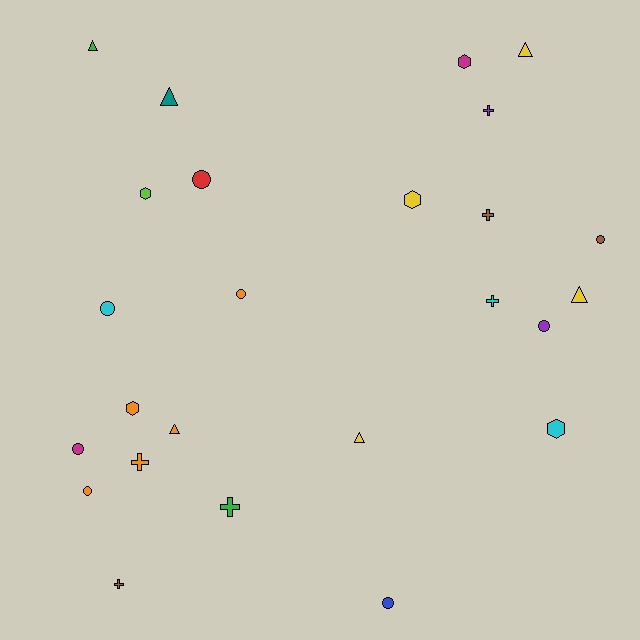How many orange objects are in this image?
There are 5 orange objects.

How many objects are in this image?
There are 25 objects.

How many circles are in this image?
There are 8 circles.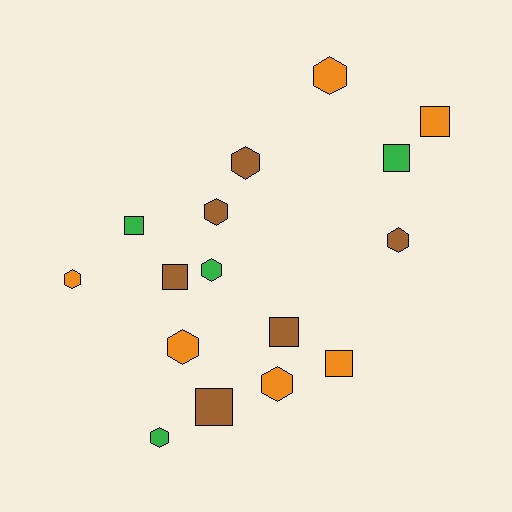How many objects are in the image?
There are 16 objects.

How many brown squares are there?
There are 3 brown squares.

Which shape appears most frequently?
Hexagon, with 9 objects.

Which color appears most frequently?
Brown, with 6 objects.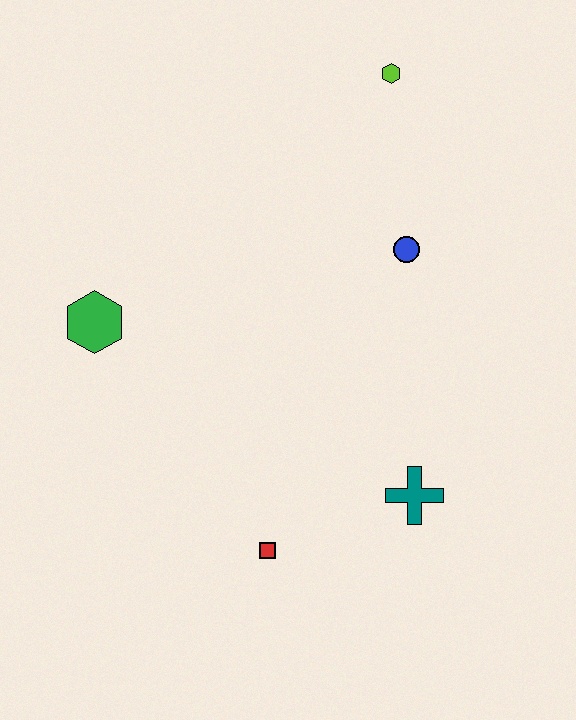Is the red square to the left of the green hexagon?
No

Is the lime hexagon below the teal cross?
No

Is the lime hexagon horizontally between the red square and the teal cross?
Yes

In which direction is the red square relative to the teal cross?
The red square is to the left of the teal cross.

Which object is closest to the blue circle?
The lime hexagon is closest to the blue circle.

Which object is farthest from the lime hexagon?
The red square is farthest from the lime hexagon.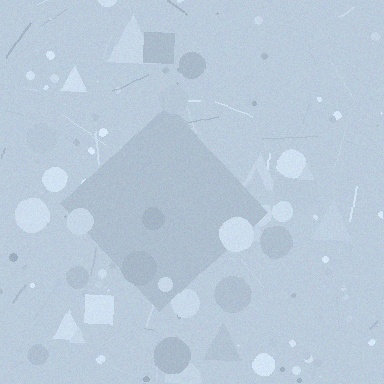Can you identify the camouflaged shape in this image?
The camouflaged shape is a diamond.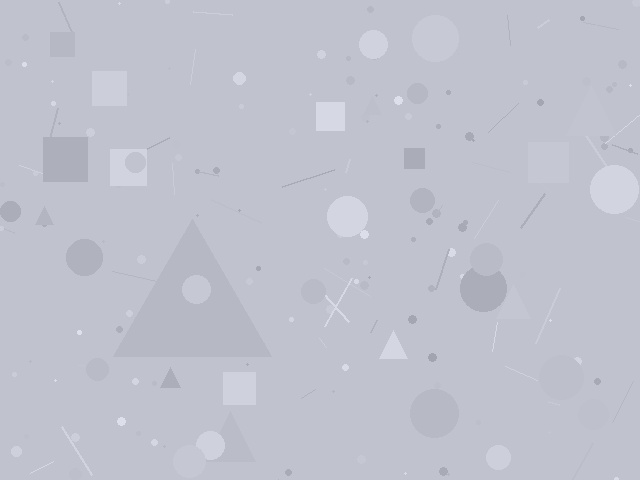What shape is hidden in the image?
A triangle is hidden in the image.